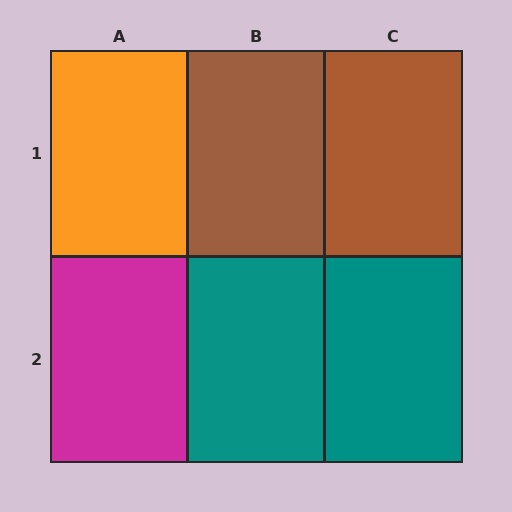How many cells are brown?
2 cells are brown.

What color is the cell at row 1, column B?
Brown.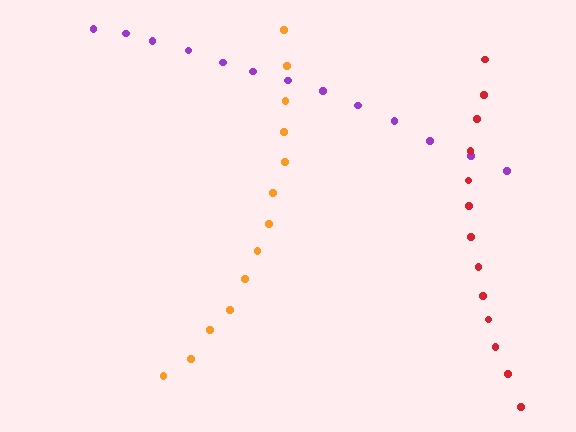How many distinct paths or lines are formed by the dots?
There are 3 distinct paths.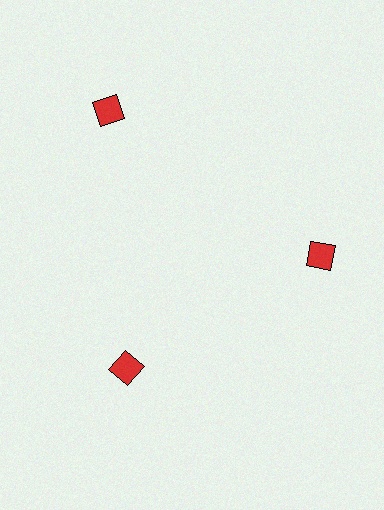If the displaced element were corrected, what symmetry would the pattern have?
It would have 3-fold rotational symmetry — the pattern would map onto itself every 120 degrees.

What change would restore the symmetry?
The symmetry would be restored by moving it inward, back onto the ring so that all 3 squares sit at equal angles and equal distance from the center.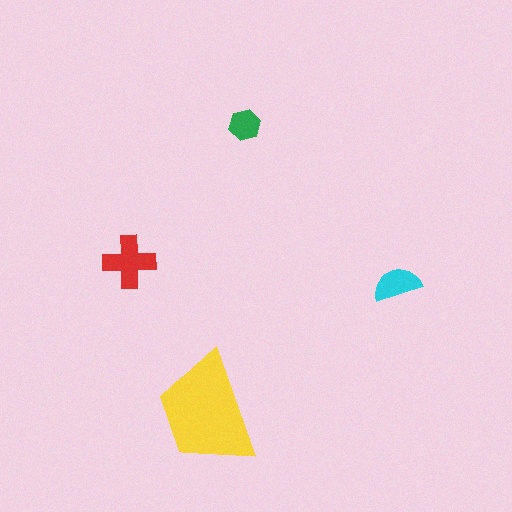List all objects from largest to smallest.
The yellow trapezoid, the red cross, the cyan semicircle, the green hexagon.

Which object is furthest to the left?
The red cross is leftmost.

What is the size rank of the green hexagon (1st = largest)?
4th.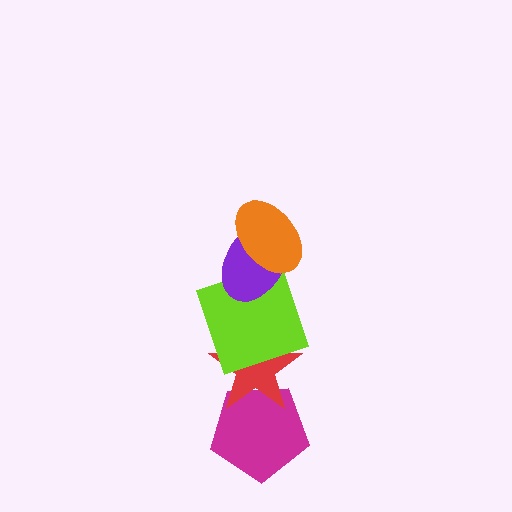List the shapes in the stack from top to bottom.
From top to bottom: the orange ellipse, the purple ellipse, the lime square, the red star, the magenta pentagon.